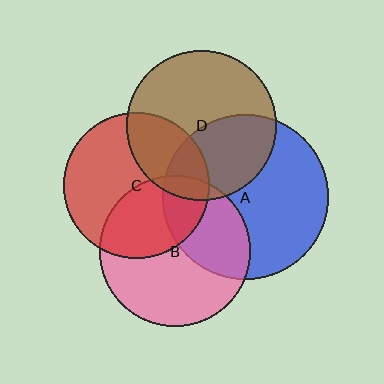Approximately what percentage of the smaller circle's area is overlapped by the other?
Approximately 5%.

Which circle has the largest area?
Circle A (blue).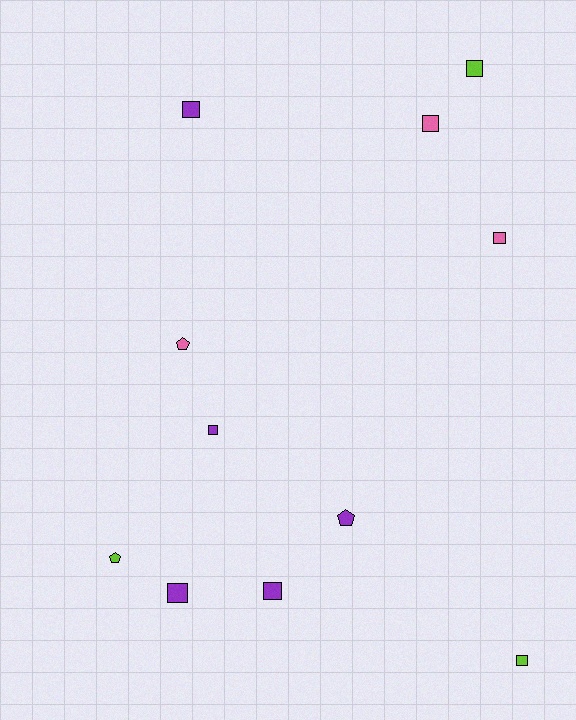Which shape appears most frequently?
Square, with 8 objects.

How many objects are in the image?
There are 11 objects.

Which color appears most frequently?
Purple, with 5 objects.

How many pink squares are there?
There are 2 pink squares.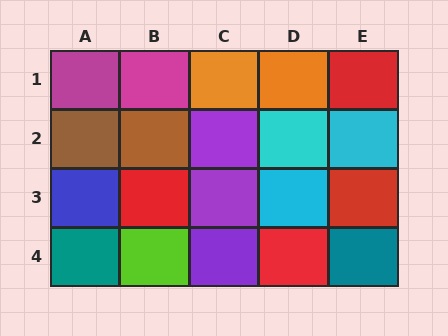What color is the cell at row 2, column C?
Purple.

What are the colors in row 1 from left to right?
Magenta, magenta, orange, orange, red.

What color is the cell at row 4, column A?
Teal.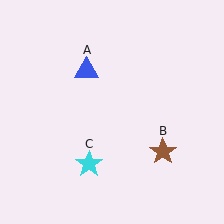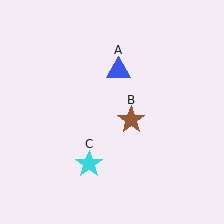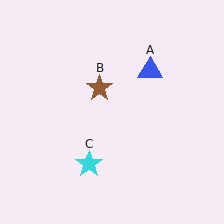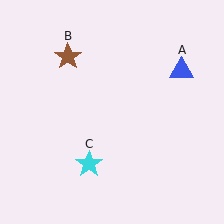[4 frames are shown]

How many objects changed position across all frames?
2 objects changed position: blue triangle (object A), brown star (object B).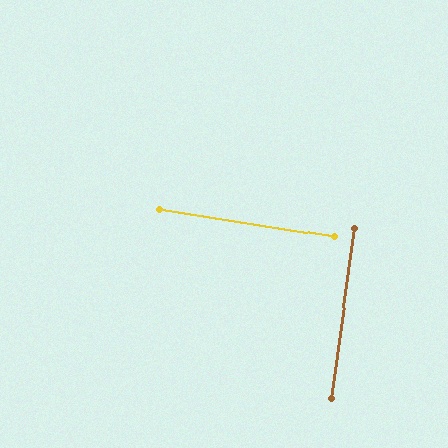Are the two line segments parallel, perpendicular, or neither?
Perpendicular — they meet at approximately 89°.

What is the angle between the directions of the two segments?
Approximately 89 degrees.